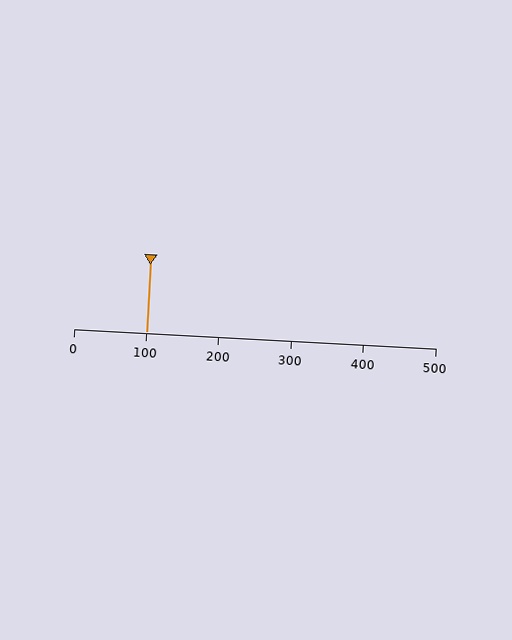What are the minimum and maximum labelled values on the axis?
The axis runs from 0 to 500.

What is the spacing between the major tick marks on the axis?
The major ticks are spaced 100 apart.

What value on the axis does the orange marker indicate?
The marker indicates approximately 100.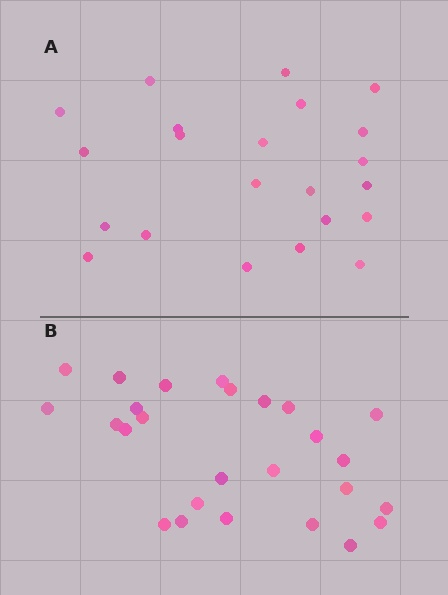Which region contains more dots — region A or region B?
Region B (the bottom region) has more dots.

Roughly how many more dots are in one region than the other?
Region B has about 4 more dots than region A.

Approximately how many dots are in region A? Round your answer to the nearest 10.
About 20 dots. (The exact count is 22, which rounds to 20.)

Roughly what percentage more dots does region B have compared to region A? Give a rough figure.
About 20% more.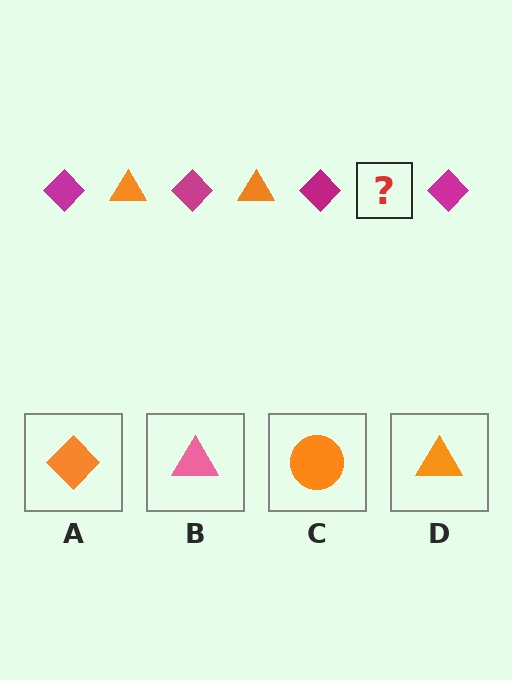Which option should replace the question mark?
Option D.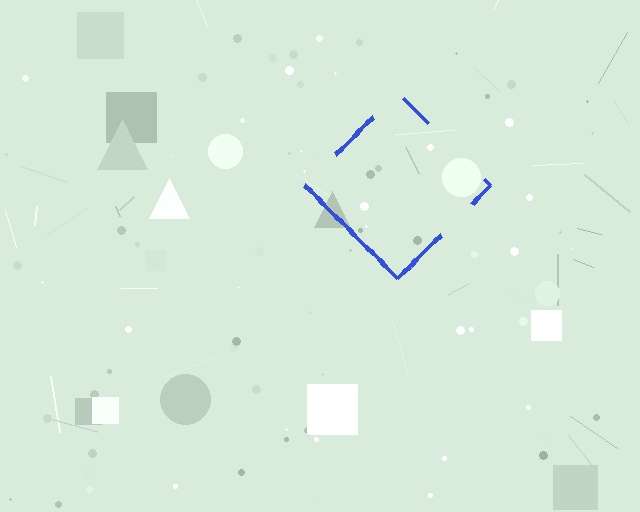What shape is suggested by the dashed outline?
The dashed outline suggests a diamond.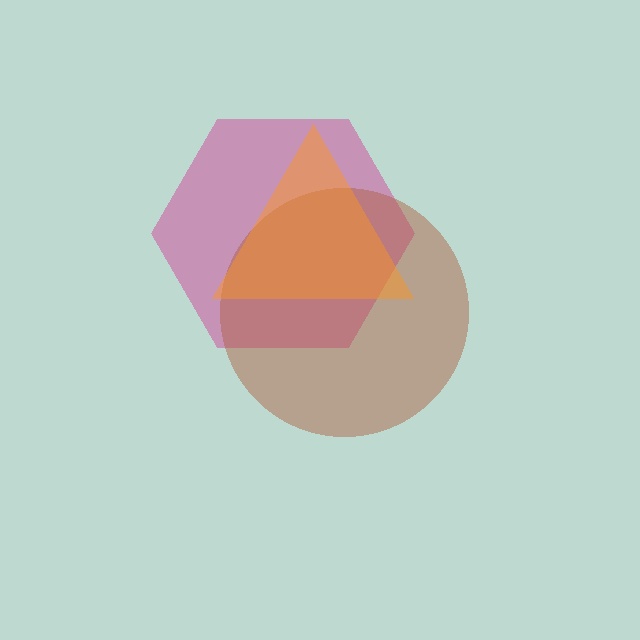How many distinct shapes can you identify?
There are 3 distinct shapes: a magenta hexagon, a brown circle, an orange triangle.